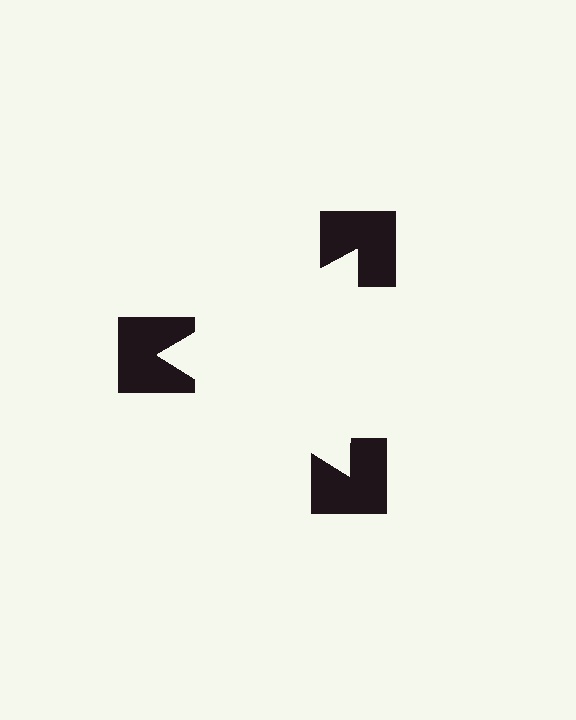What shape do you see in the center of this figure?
An illusory triangle — its edges are inferred from the aligned wedge cuts in the notched squares, not physically drawn.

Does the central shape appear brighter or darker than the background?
It typically appears slightly brighter than the background, even though no actual brightness change is drawn.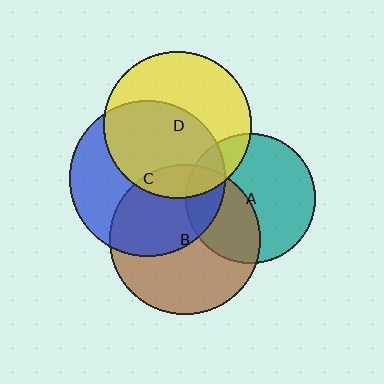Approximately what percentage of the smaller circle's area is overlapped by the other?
Approximately 45%.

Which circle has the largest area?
Circle C (blue).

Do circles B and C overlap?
Yes.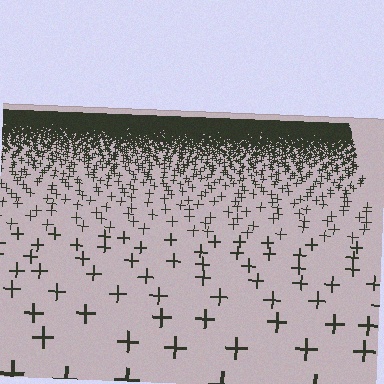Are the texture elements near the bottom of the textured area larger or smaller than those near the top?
Larger. Near the bottom, elements are closer to the viewer and appear at a bigger on-screen size.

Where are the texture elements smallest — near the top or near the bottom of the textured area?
Near the top.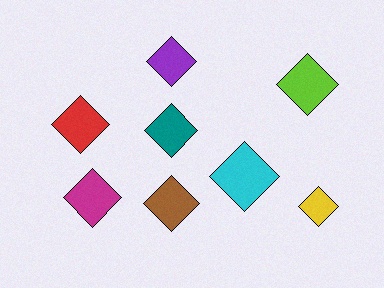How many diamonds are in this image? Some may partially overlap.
There are 8 diamonds.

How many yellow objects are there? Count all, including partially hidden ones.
There is 1 yellow object.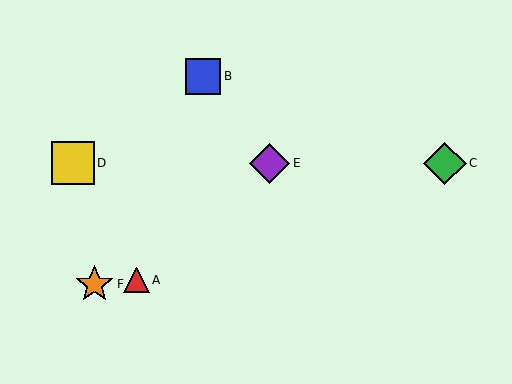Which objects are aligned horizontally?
Objects C, D, E are aligned horizontally.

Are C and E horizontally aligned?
Yes, both are at y≈163.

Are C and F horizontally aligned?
No, C is at y≈163 and F is at y≈284.